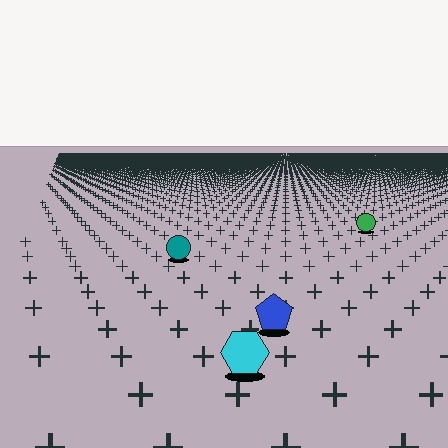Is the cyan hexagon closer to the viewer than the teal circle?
Yes. The cyan hexagon is closer — you can tell from the texture gradient: the ground texture is coarser near it.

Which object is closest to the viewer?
The cyan hexagon is closest. The texture marks near it are larger and more spread out.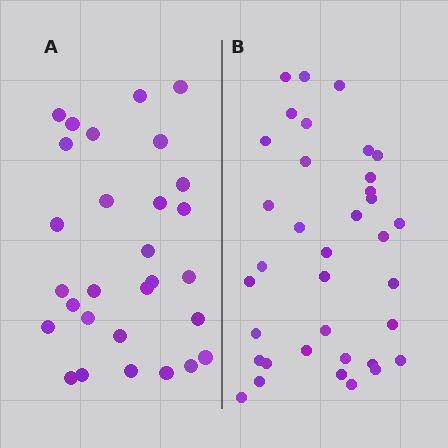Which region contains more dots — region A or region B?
Region B (the right region) has more dots.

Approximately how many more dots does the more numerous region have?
Region B has roughly 8 or so more dots than region A.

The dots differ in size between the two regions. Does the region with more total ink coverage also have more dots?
No. Region A has more total ink coverage because its dots are larger, but region B actually contains more individual dots. Total area can be misleading — the number of items is what matters here.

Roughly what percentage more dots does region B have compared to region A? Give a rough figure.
About 25% more.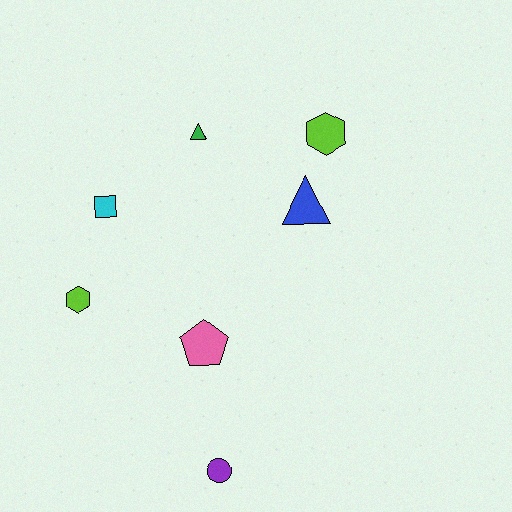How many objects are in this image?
There are 7 objects.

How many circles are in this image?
There is 1 circle.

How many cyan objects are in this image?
There is 1 cyan object.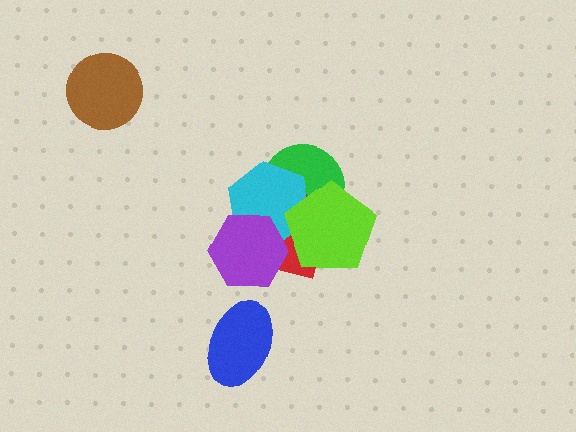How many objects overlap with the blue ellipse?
0 objects overlap with the blue ellipse.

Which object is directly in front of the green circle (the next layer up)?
The red square is directly in front of the green circle.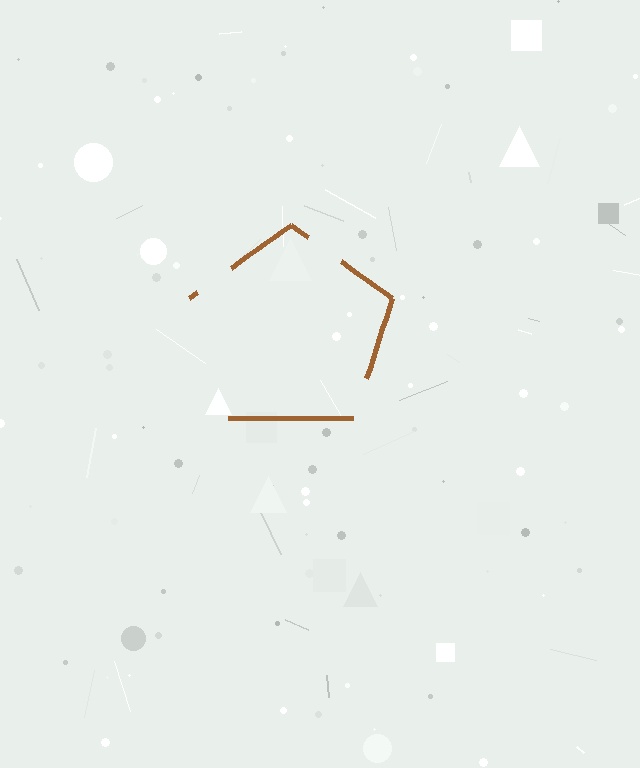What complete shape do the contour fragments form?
The contour fragments form a pentagon.